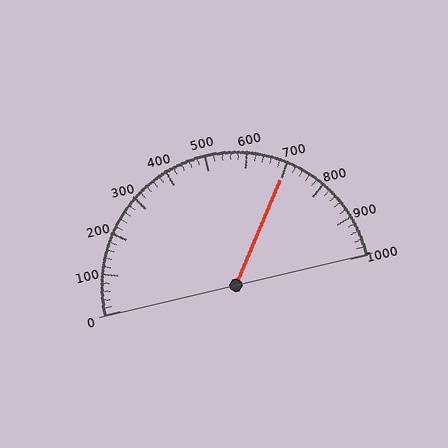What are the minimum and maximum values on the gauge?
The gauge ranges from 0 to 1000.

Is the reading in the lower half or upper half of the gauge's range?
The reading is in the upper half of the range (0 to 1000).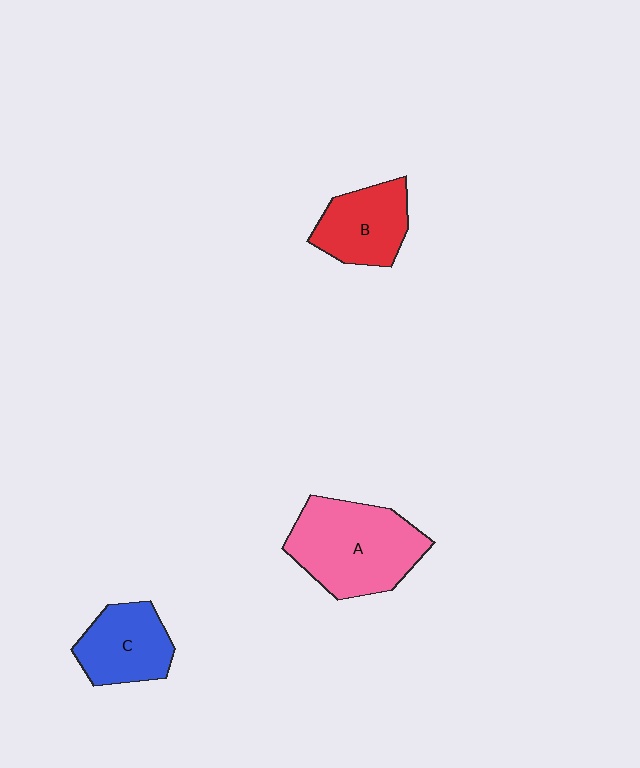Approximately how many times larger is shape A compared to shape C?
Approximately 1.6 times.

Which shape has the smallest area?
Shape B (red).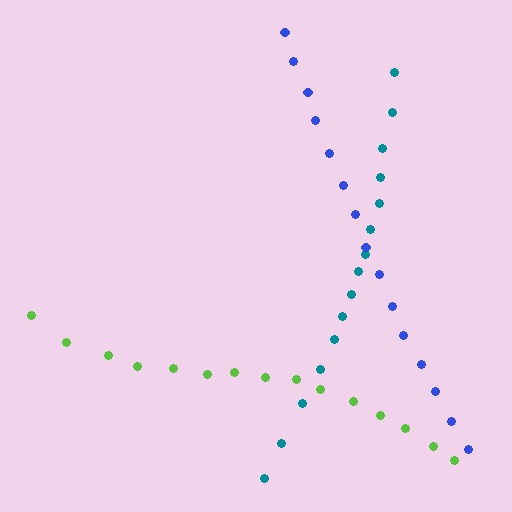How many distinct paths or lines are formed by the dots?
There are 3 distinct paths.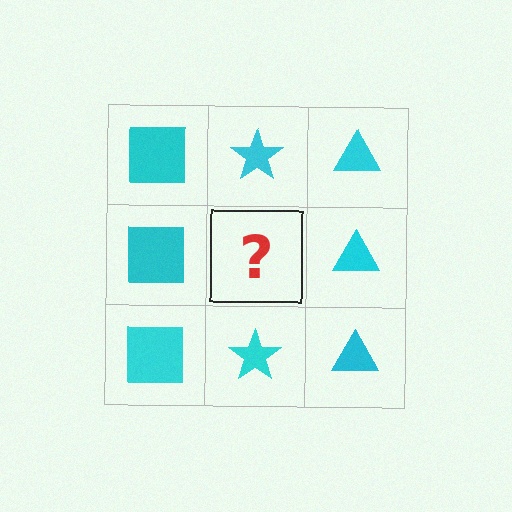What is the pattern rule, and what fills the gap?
The rule is that each column has a consistent shape. The gap should be filled with a cyan star.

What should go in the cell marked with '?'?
The missing cell should contain a cyan star.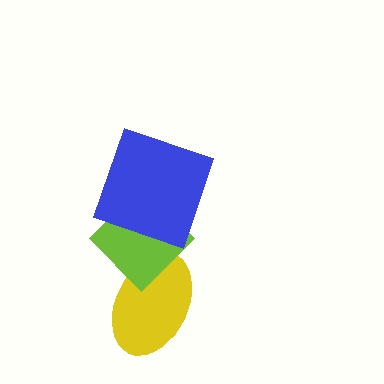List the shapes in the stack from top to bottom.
From top to bottom: the blue square, the lime diamond, the yellow ellipse.